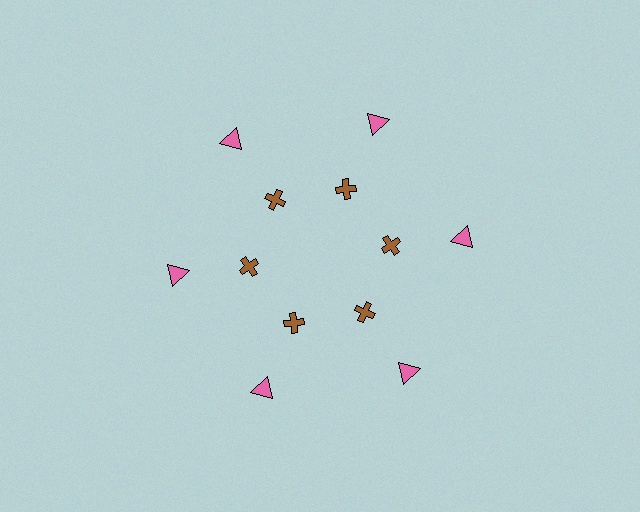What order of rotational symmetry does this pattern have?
This pattern has 6-fold rotational symmetry.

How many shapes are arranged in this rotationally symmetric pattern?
There are 12 shapes, arranged in 6 groups of 2.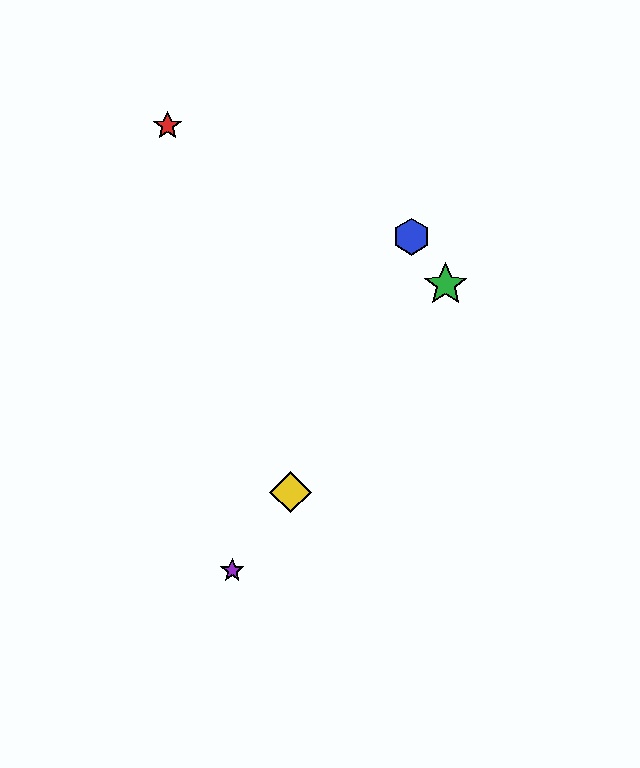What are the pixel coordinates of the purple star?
The purple star is at (232, 571).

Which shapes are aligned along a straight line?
The green star, the yellow diamond, the purple star are aligned along a straight line.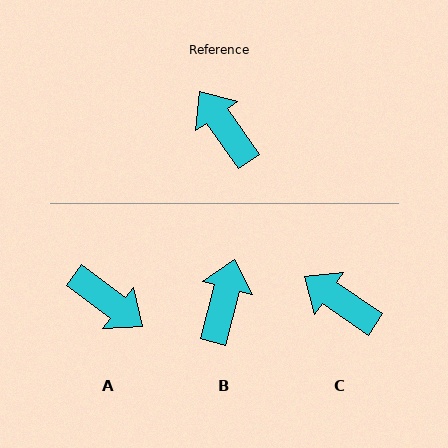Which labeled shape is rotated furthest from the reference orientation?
A, about 162 degrees away.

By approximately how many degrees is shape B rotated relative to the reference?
Approximately 50 degrees clockwise.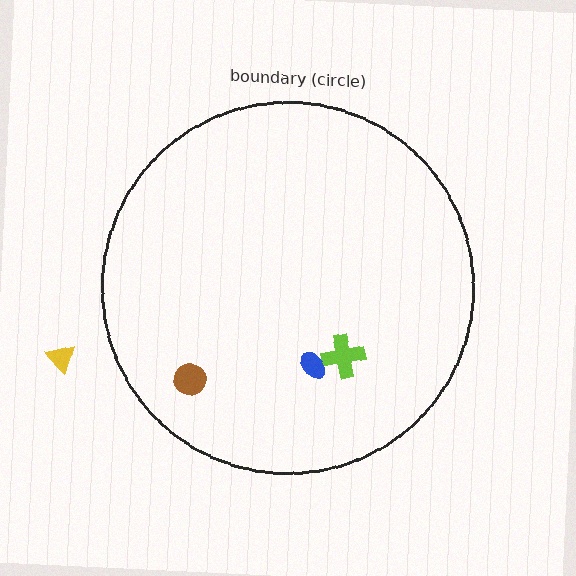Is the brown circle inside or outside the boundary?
Inside.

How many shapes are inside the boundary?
3 inside, 1 outside.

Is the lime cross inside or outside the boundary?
Inside.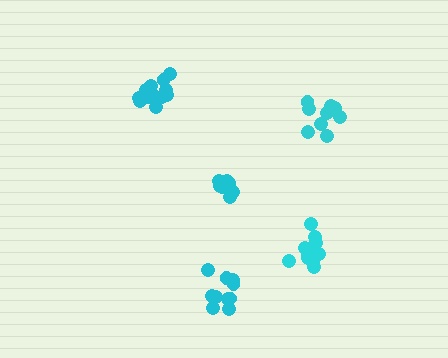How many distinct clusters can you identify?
There are 5 distinct clusters.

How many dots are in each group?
Group 1: 12 dots, Group 2: 12 dots, Group 3: 8 dots, Group 4: 9 dots, Group 5: 11 dots (52 total).